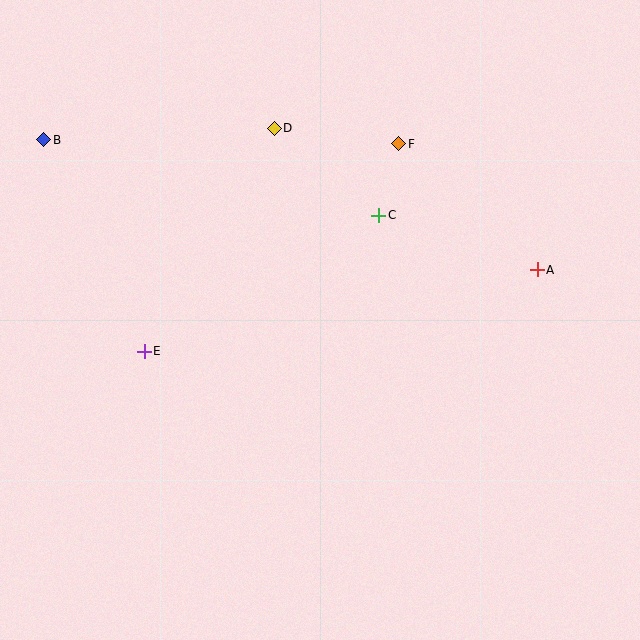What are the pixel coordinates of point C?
Point C is at (379, 216).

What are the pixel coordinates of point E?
Point E is at (144, 351).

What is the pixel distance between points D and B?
The distance between D and B is 231 pixels.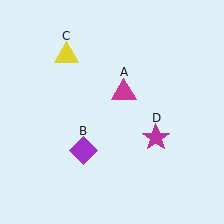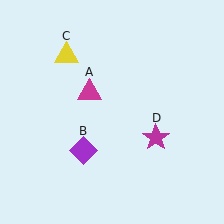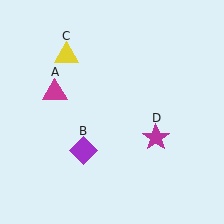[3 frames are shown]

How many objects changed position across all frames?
1 object changed position: magenta triangle (object A).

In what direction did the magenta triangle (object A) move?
The magenta triangle (object A) moved left.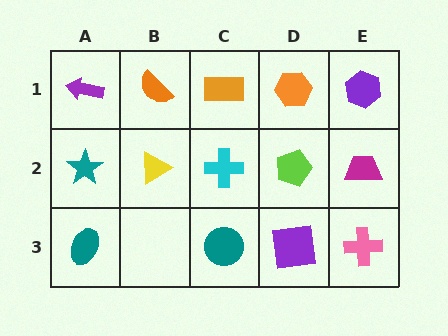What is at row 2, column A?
A teal star.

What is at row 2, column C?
A cyan cross.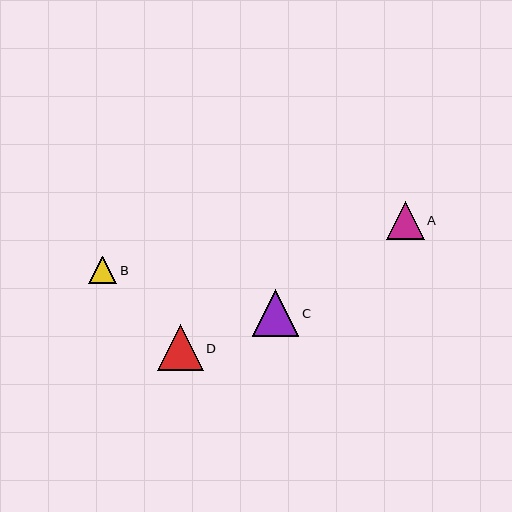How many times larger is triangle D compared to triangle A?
Triangle D is approximately 1.2 times the size of triangle A.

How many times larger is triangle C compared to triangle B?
Triangle C is approximately 1.7 times the size of triangle B.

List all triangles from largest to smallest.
From largest to smallest: C, D, A, B.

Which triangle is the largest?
Triangle C is the largest with a size of approximately 47 pixels.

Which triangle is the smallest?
Triangle B is the smallest with a size of approximately 28 pixels.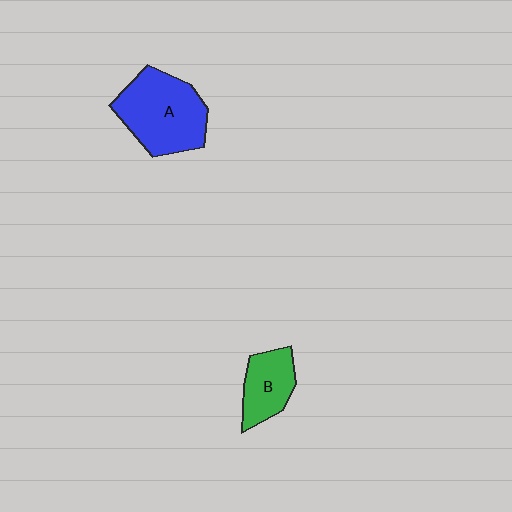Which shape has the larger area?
Shape A (blue).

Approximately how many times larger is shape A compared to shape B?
Approximately 1.8 times.